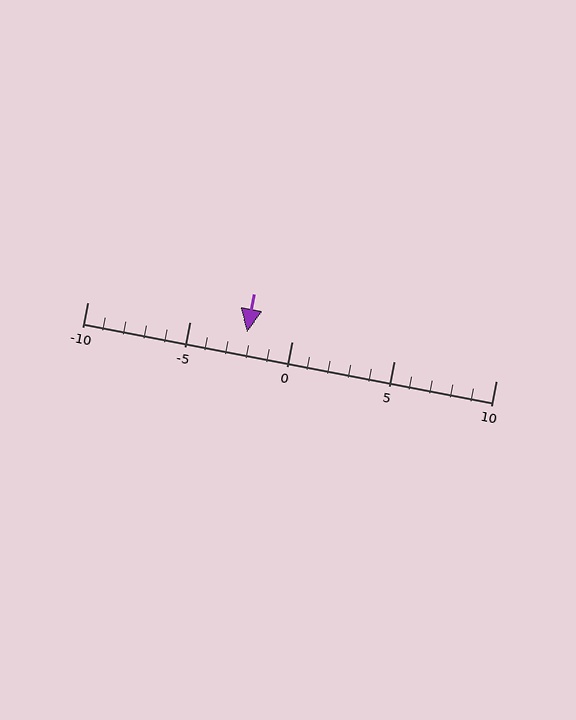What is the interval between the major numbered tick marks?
The major tick marks are spaced 5 units apart.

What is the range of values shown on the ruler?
The ruler shows values from -10 to 10.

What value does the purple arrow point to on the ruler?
The purple arrow points to approximately -2.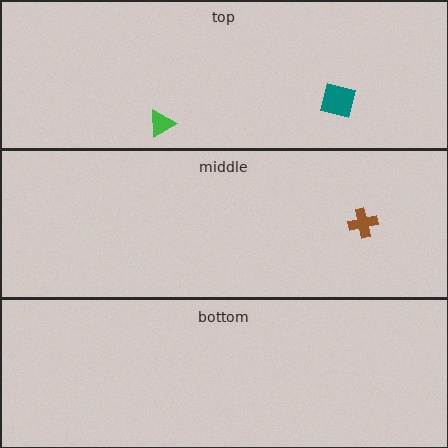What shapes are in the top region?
The teal square, the green triangle.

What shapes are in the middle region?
The brown cross.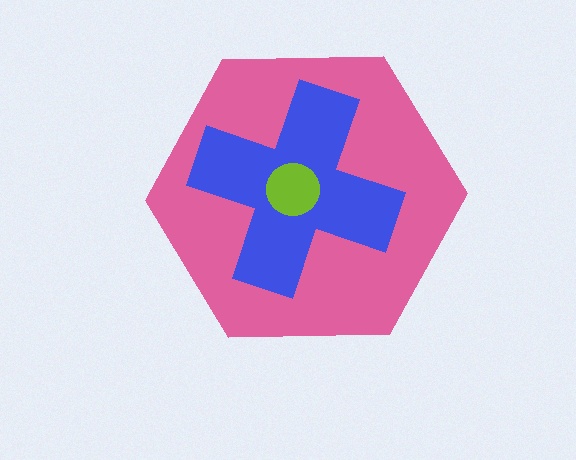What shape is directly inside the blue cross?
The lime circle.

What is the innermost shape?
The lime circle.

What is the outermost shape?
The pink hexagon.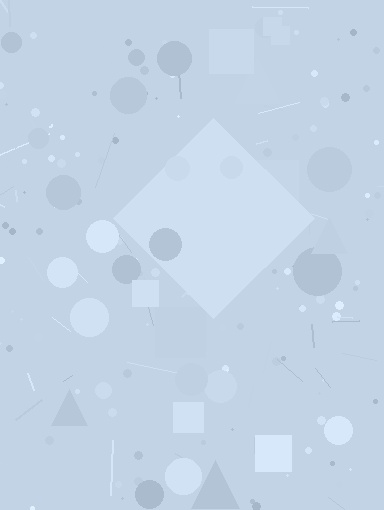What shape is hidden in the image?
A diamond is hidden in the image.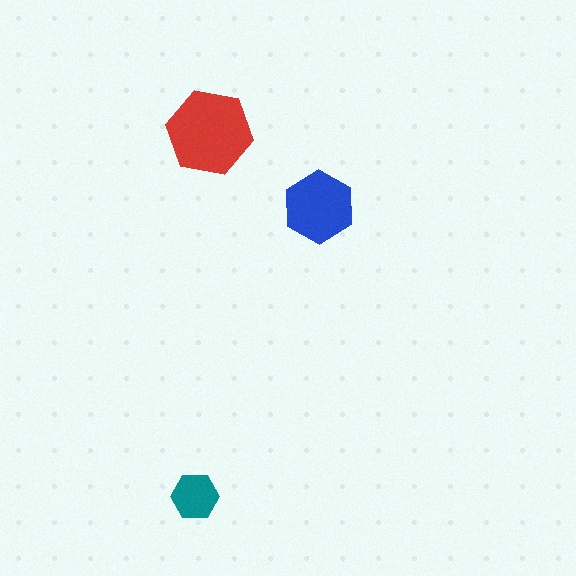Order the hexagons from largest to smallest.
the red one, the blue one, the teal one.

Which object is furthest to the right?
The blue hexagon is rightmost.